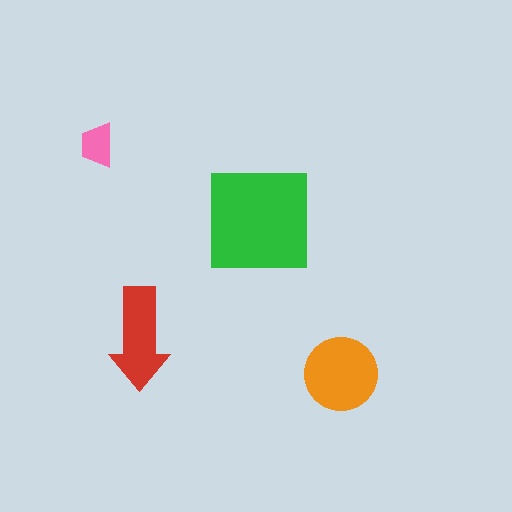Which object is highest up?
The pink trapezoid is topmost.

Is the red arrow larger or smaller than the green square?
Smaller.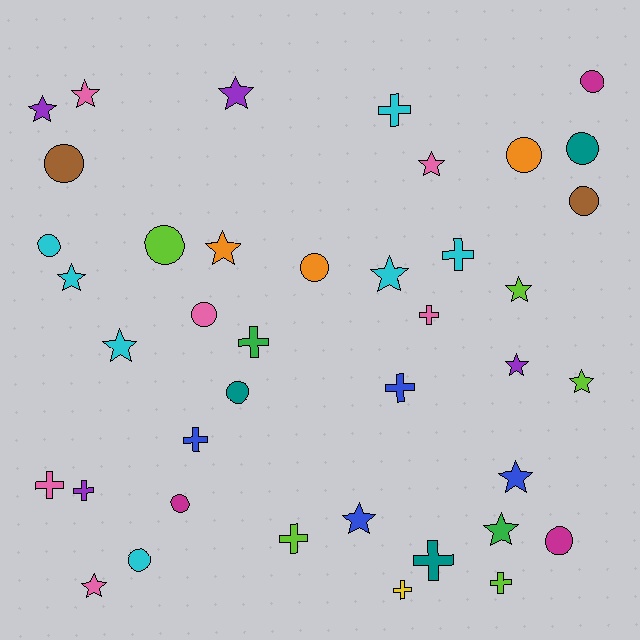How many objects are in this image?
There are 40 objects.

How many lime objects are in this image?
There are 5 lime objects.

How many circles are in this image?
There are 13 circles.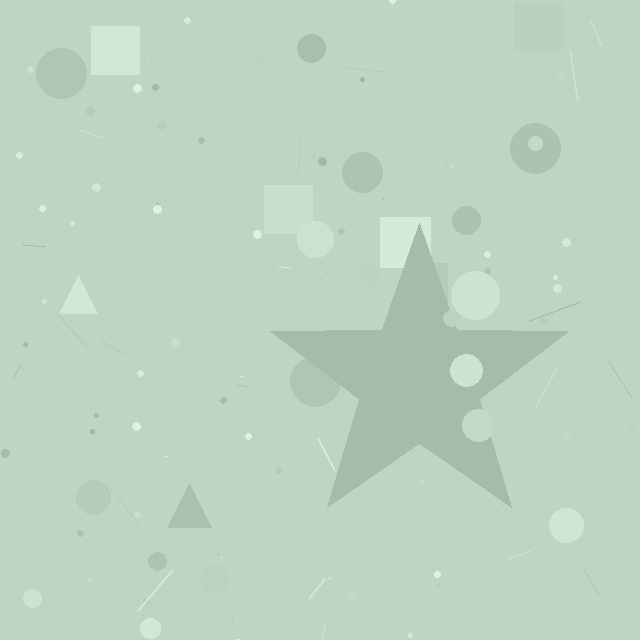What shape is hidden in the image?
A star is hidden in the image.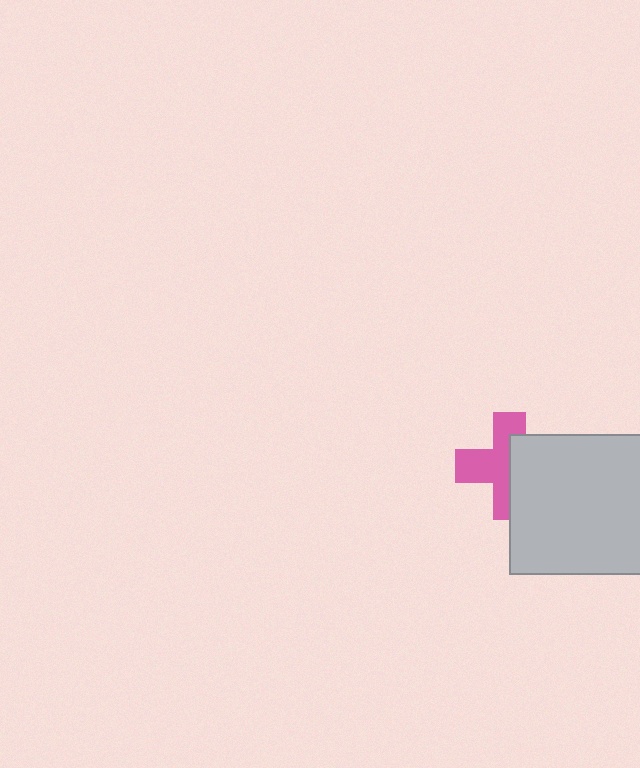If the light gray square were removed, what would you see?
You would see the complete pink cross.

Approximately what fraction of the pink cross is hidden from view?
Roughly 44% of the pink cross is hidden behind the light gray square.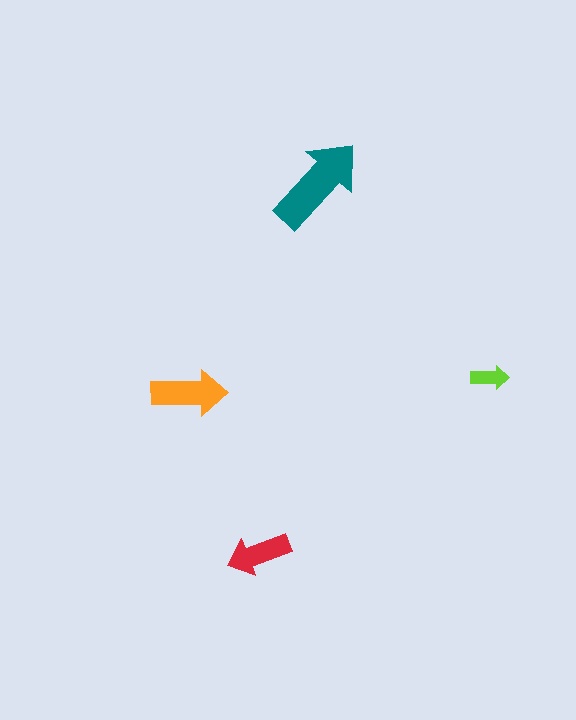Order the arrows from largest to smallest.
the teal one, the orange one, the red one, the lime one.